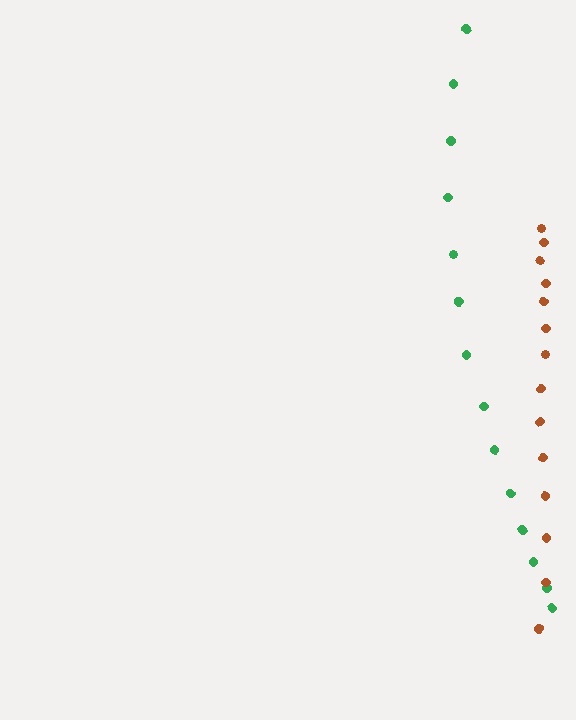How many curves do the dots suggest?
There are 2 distinct paths.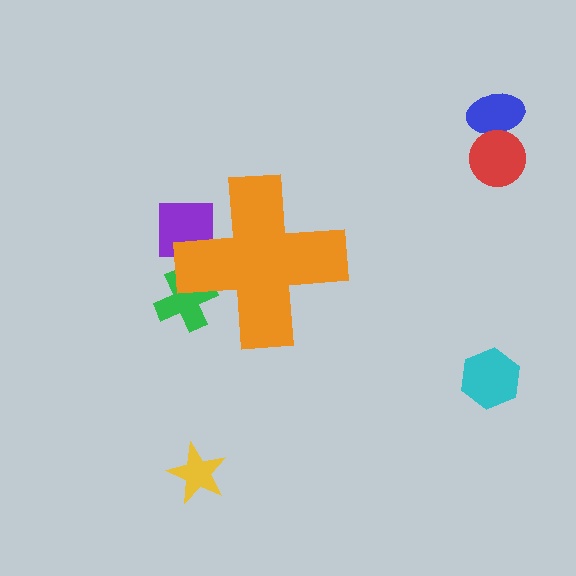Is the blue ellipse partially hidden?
No, the blue ellipse is fully visible.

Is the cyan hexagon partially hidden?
No, the cyan hexagon is fully visible.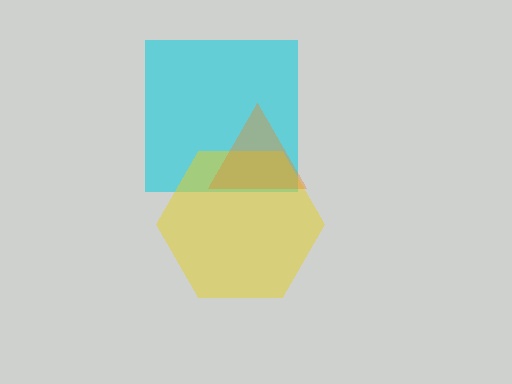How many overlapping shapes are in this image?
There are 3 overlapping shapes in the image.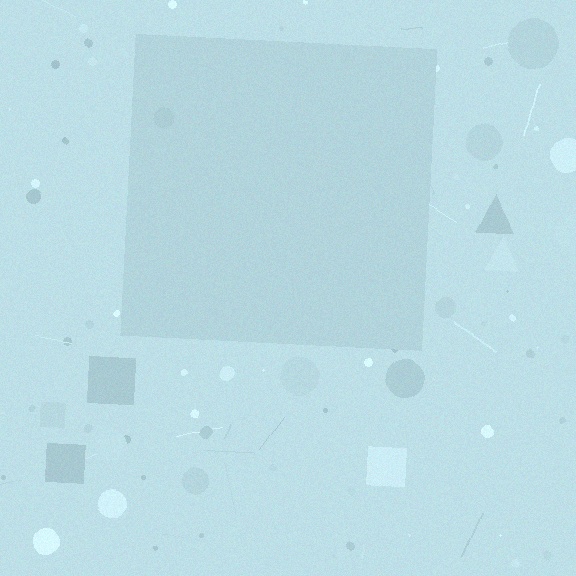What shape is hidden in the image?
A square is hidden in the image.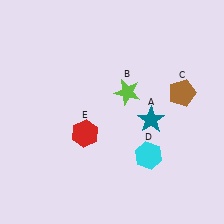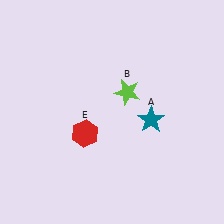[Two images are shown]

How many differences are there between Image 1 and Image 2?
There are 2 differences between the two images.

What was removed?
The cyan hexagon (D), the brown pentagon (C) were removed in Image 2.